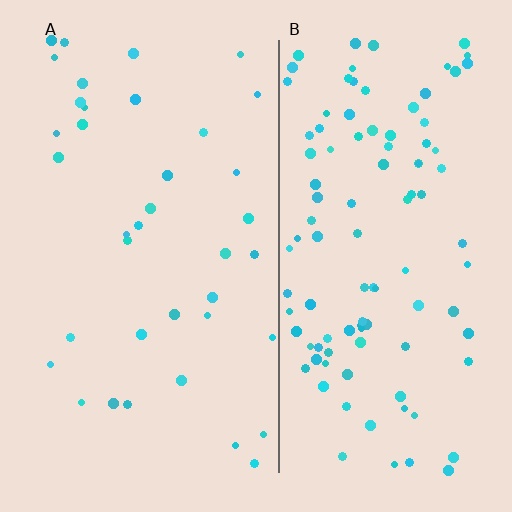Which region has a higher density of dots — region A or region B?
B (the right).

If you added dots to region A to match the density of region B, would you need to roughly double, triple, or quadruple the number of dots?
Approximately triple.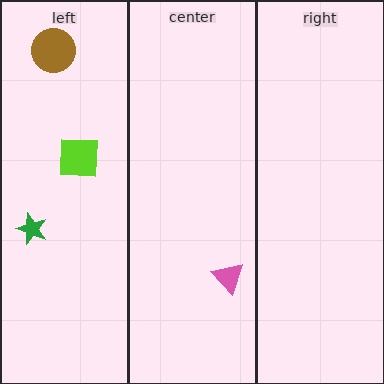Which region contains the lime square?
The left region.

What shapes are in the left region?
The lime square, the green star, the brown circle.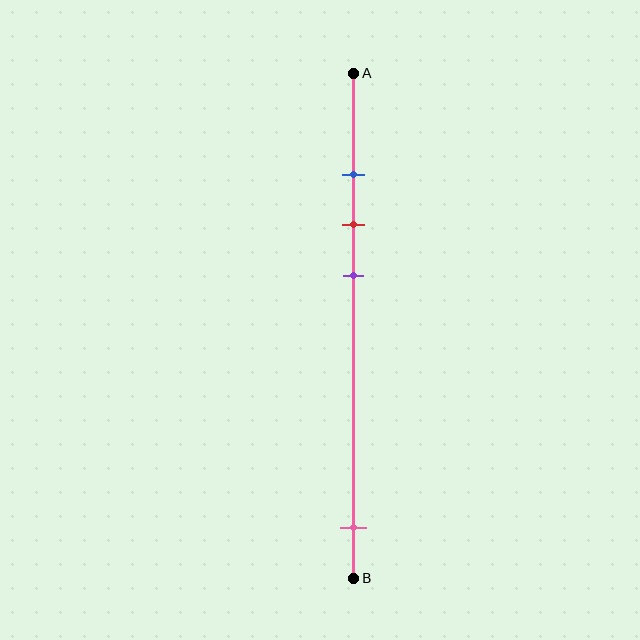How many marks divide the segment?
There are 4 marks dividing the segment.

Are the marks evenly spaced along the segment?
No, the marks are not evenly spaced.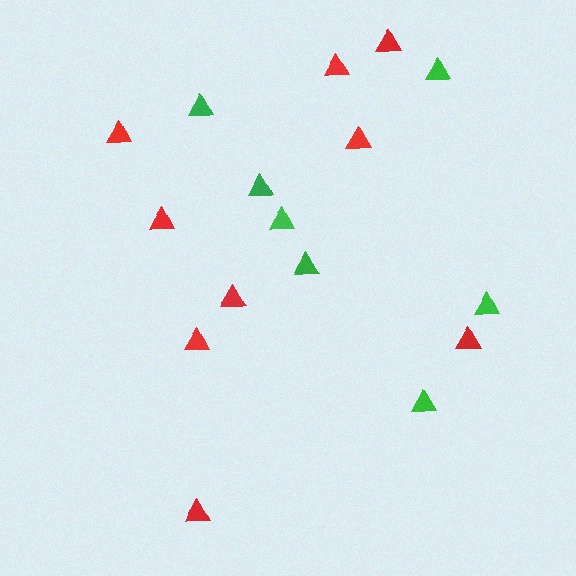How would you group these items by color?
There are 2 groups: one group of red triangles (9) and one group of green triangles (7).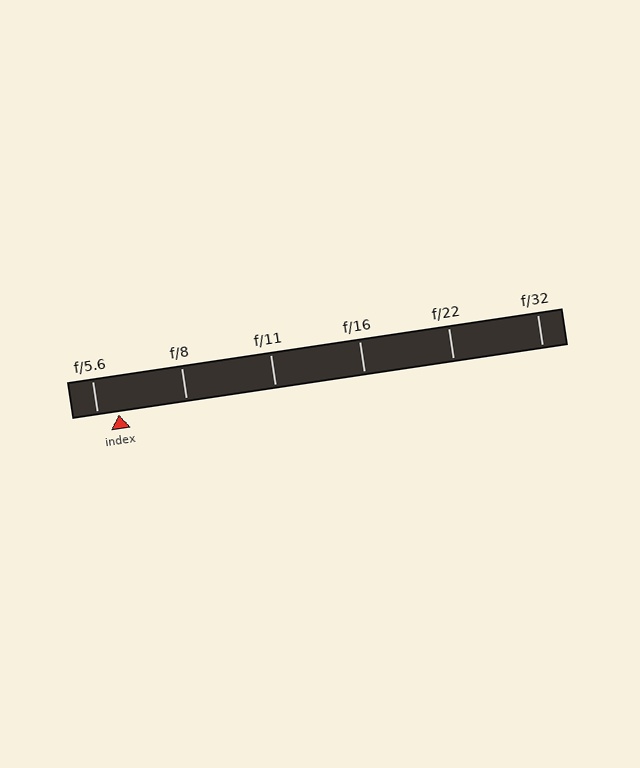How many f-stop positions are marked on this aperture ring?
There are 6 f-stop positions marked.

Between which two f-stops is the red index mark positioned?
The index mark is between f/5.6 and f/8.